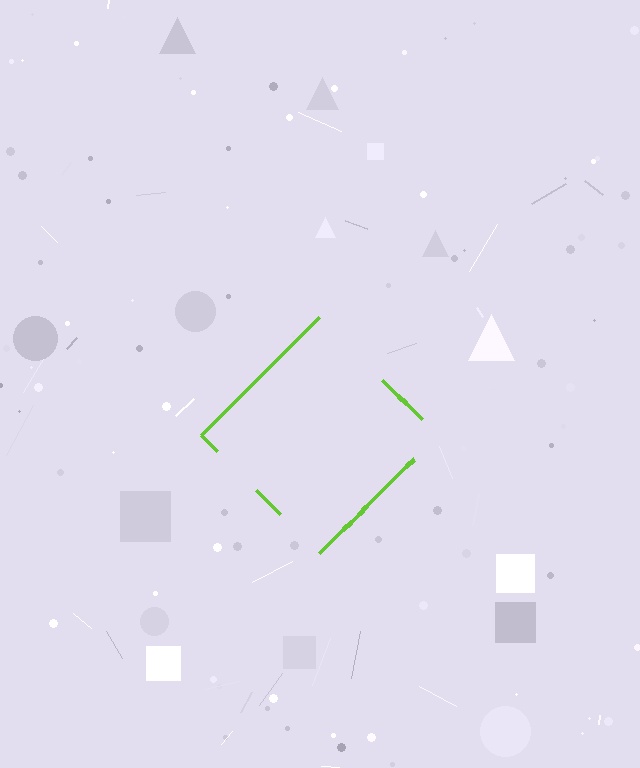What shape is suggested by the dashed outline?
The dashed outline suggests a diamond.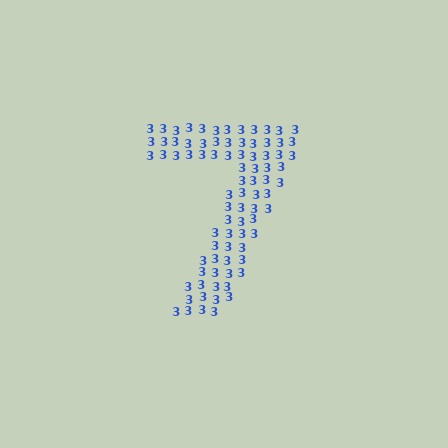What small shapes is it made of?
It is made of small digit 3's.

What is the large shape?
The large shape is the digit 7.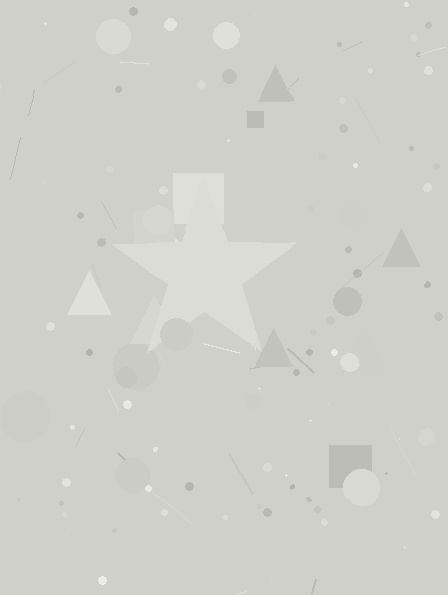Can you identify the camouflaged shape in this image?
The camouflaged shape is a star.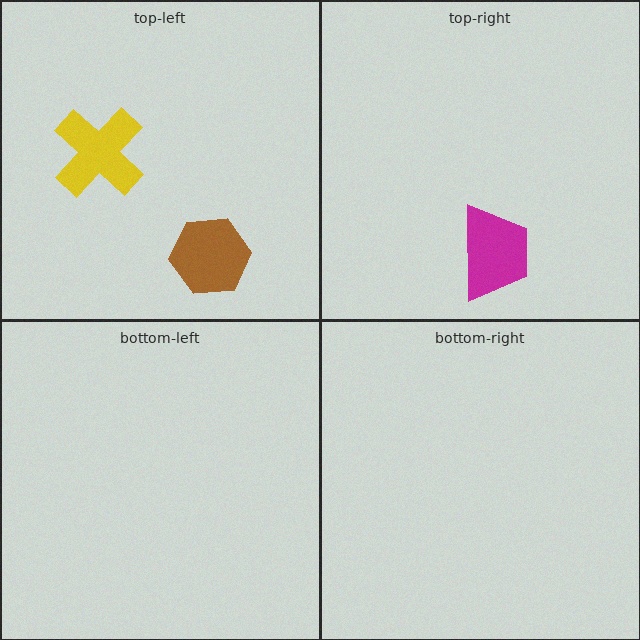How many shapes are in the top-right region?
1.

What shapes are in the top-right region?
The magenta trapezoid.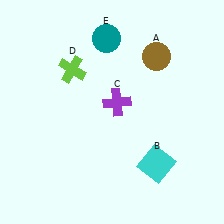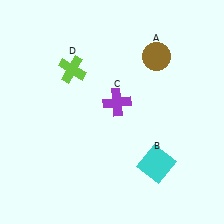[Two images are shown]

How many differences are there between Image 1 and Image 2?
There is 1 difference between the two images.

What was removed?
The teal circle (E) was removed in Image 2.